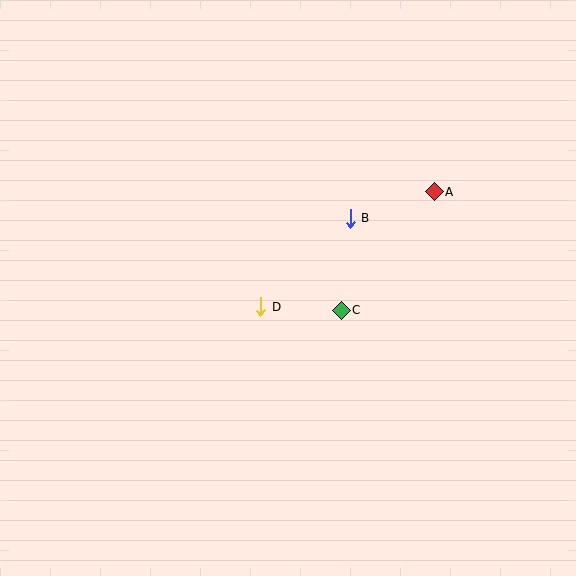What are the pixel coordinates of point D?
Point D is at (261, 307).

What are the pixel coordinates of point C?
Point C is at (341, 310).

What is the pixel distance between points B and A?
The distance between B and A is 88 pixels.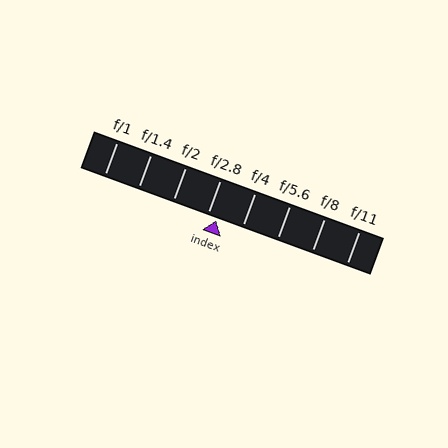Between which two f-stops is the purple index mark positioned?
The index mark is between f/2.8 and f/4.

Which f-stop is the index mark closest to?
The index mark is closest to f/2.8.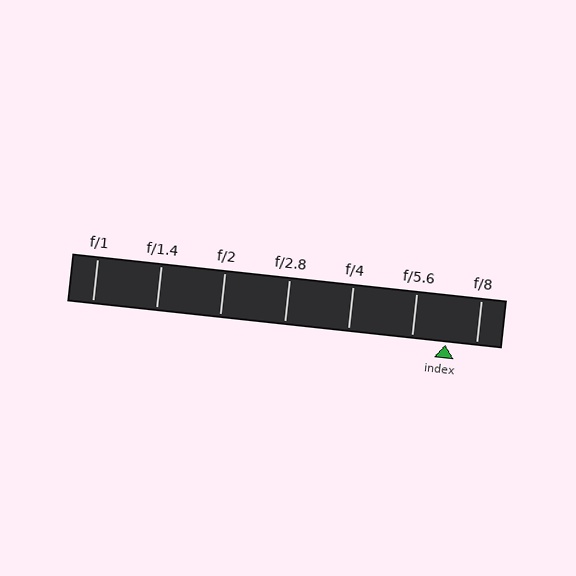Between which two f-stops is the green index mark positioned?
The index mark is between f/5.6 and f/8.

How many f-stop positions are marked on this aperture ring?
There are 7 f-stop positions marked.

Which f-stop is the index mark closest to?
The index mark is closest to f/8.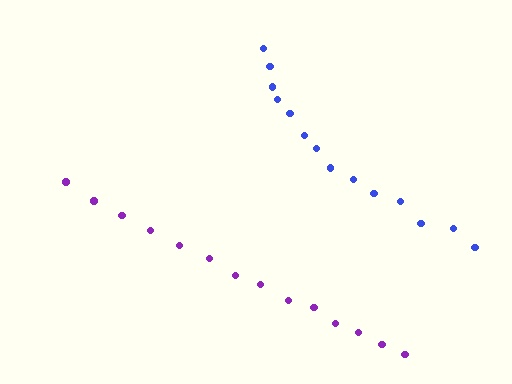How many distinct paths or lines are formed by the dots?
There are 2 distinct paths.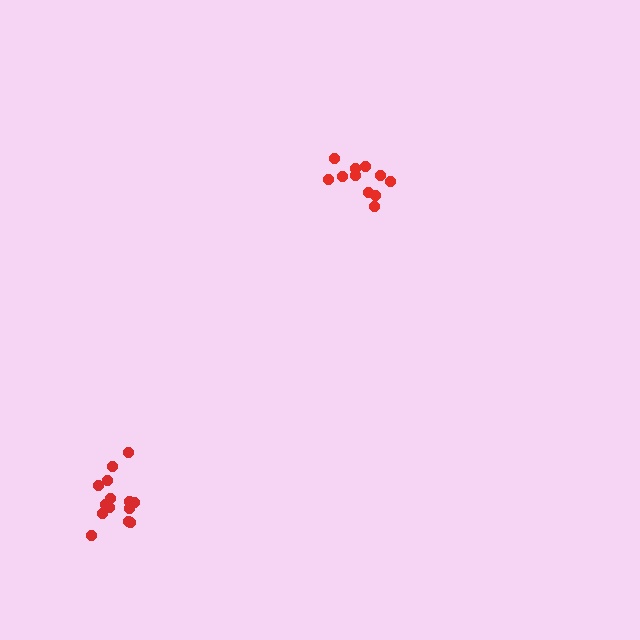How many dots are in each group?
Group 1: 11 dots, Group 2: 14 dots (25 total).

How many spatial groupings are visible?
There are 2 spatial groupings.